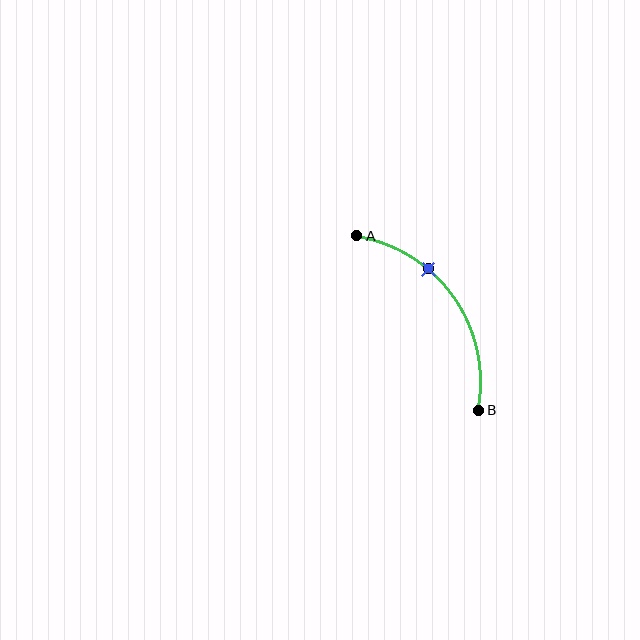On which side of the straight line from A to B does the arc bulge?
The arc bulges above and to the right of the straight line connecting A and B.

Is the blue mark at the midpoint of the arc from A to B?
No. The blue mark lies on the arc but is closer to endpoint A. The arc midpoint would be at the point on the curve equidistant along the arc from both A and B.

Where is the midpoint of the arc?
The arc midpoint is the point on the curve farthest from the straight line joining A and B. It sits above and to the right of that line.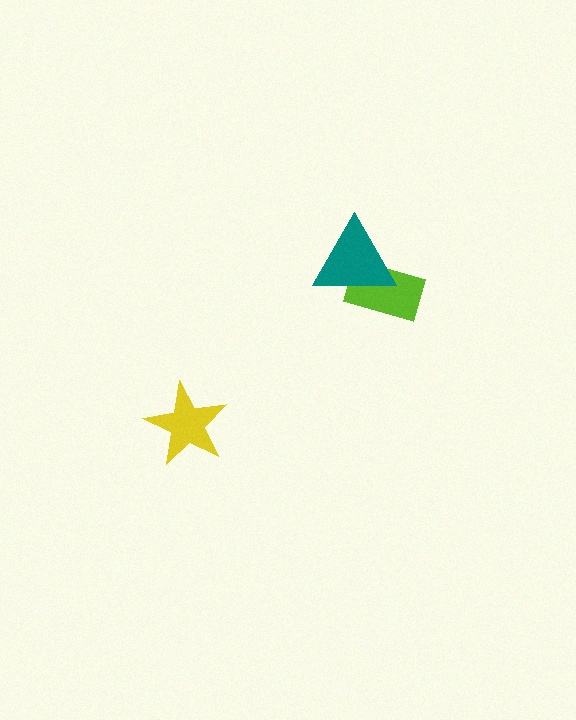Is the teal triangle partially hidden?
No, no other shape covers it.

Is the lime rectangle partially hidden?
Yes, it is partially covered by another shape.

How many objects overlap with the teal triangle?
1 object overlaps with the teal triangle.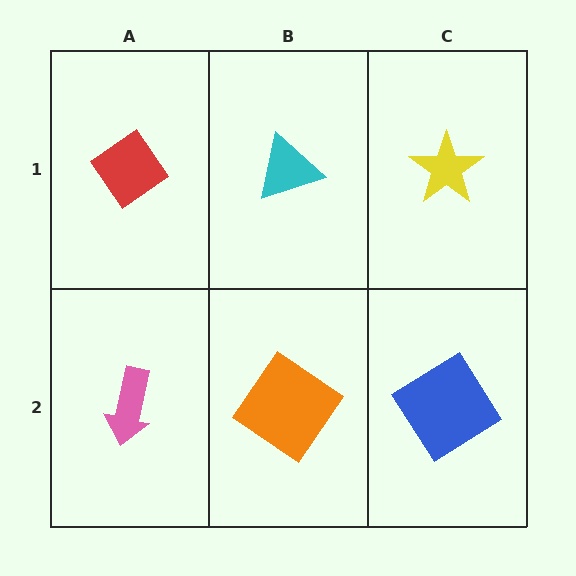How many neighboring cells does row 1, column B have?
3.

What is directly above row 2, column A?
A red diamond.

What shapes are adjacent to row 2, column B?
A cyan triangle (row 1, column B), a pink arrow (row 2, column A), a blue diamond (row 2, column C).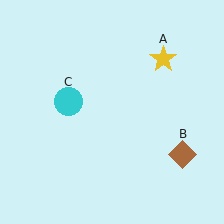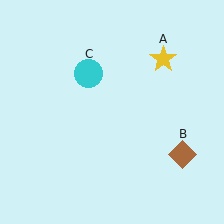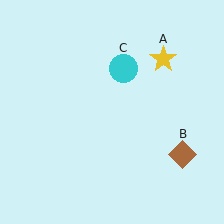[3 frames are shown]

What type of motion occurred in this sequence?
The cyan circle (object C) rotated clockwise around the center of the scene.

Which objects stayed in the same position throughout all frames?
Yellow star (object A) and brown diamond (object B) remained stationary.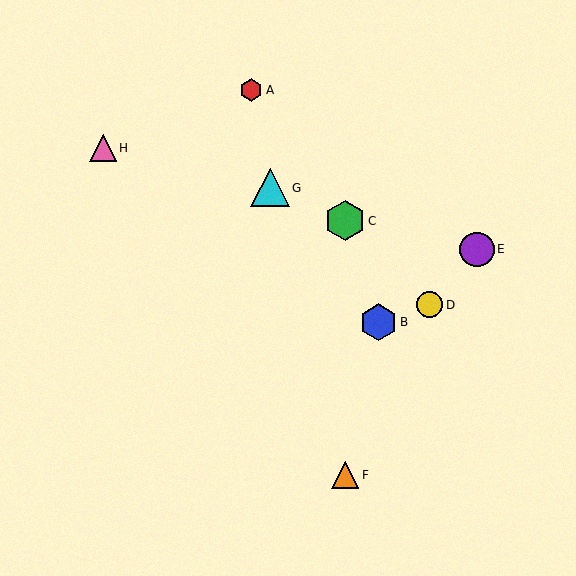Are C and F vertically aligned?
Yes, both are at x≈345.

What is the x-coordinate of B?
Object B is at x≈379.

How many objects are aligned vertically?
2 objects (C, F) are aligned vertically.